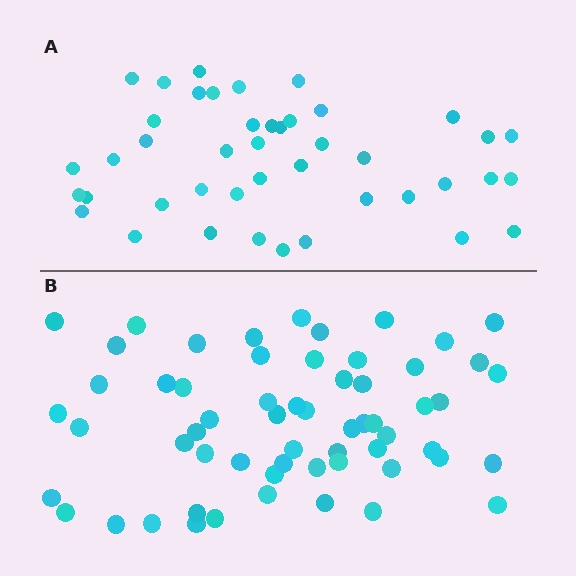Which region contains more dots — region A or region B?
Region B (the bottom region) has more dots.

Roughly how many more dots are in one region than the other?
Region B has approximately 15 more dots than region A.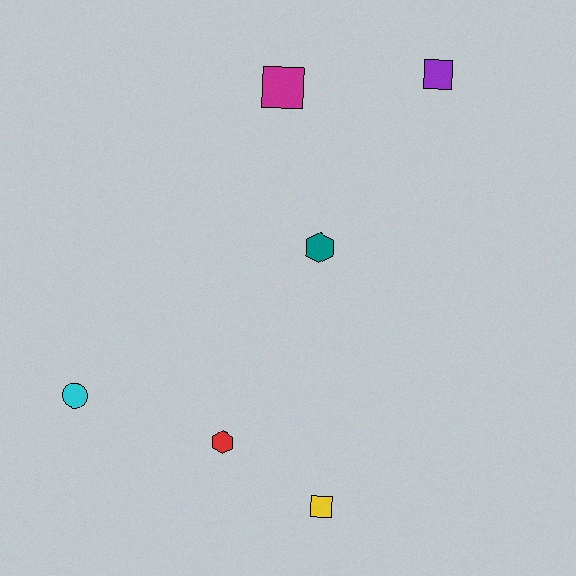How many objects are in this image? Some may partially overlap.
There are 6 objects.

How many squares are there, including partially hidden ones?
There are 3 squares.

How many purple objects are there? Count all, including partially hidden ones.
There is 1 purple object.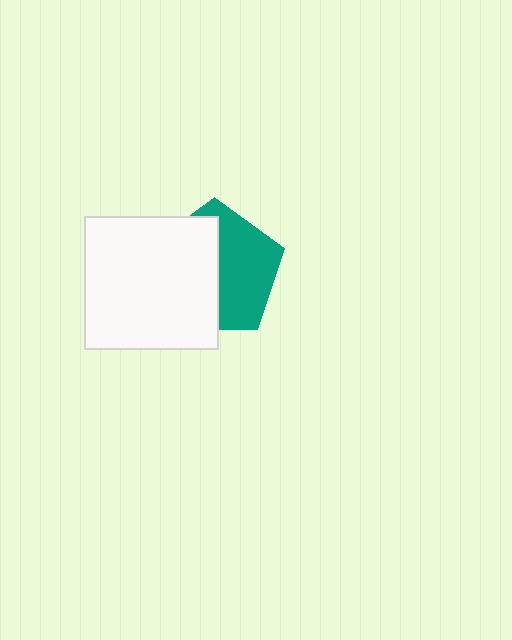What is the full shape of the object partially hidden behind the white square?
The partially hidden object is a teal pentagon.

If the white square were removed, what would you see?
You would see the complete teal pentagon.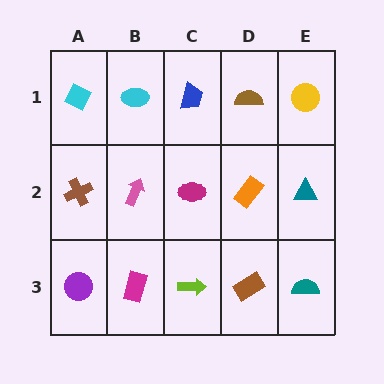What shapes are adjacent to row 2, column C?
A blue trapezoid (row 1, column C), a lime arrow (row 3, column C), a pink arrow (row 2, column B), an orange rectangle (row 2, column D).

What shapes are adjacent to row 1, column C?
A magenta ellipse (row 2, column C), a cyan ellipse (row 1, column B), a brown semicircle (row 1, column D).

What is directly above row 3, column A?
A brown cross.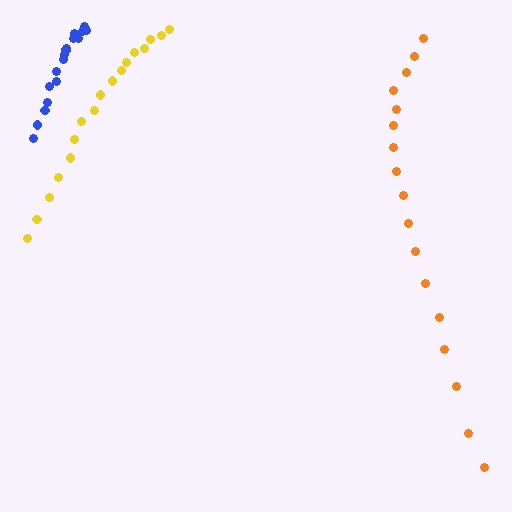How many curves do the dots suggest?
There are 3 distinct paths.